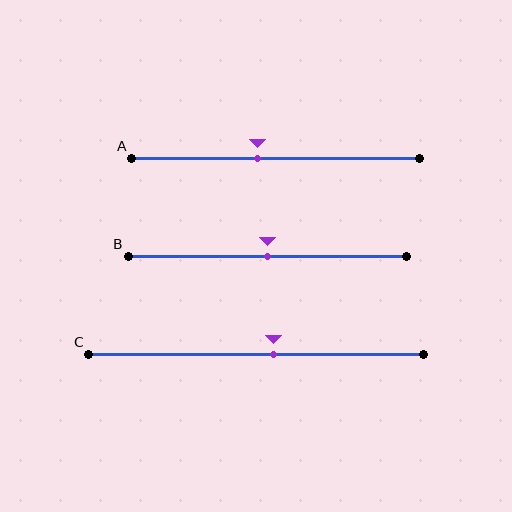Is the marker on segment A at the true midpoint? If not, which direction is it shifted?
No, the marker on segment A is shifted to the left by about 6% of the segment length.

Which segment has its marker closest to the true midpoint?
Segment B has its marker closest to the true midpoint.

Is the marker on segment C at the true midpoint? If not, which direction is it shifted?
No, the marker on segment C is shifted to the right by about 5% of the segment length.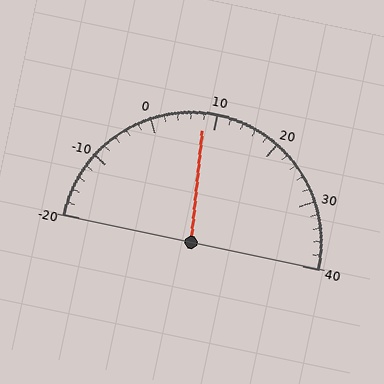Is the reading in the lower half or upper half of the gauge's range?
The reading is in the lower half of the range (-20 to 40).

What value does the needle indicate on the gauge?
The needle indicates approximately 8.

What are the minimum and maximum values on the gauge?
The gauge ranges from -20 to 40.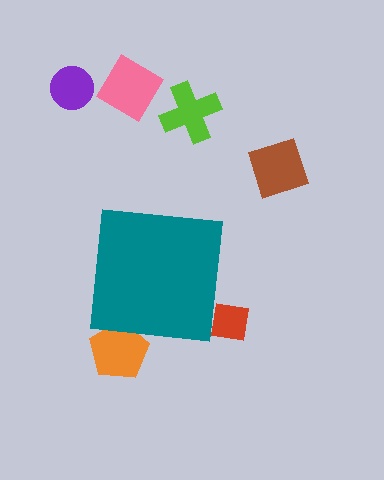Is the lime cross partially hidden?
No, the lime cross is fully visible.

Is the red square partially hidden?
Yes, the red square is partially hidden behind the teal square.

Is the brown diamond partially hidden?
No, the brown diamond is fully visible.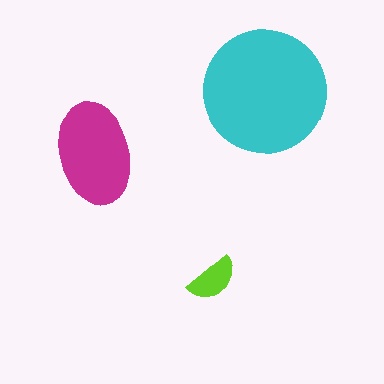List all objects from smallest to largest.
The lime semicircle, the magenta ellipse, the cyan circle.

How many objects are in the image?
There are 3 objects in the image.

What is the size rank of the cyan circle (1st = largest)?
1st.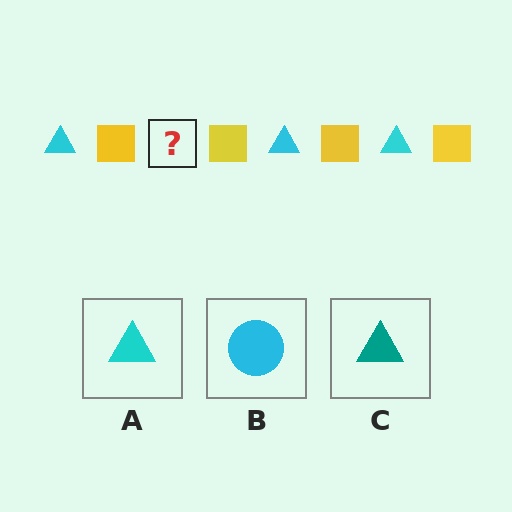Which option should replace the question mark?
Option A.